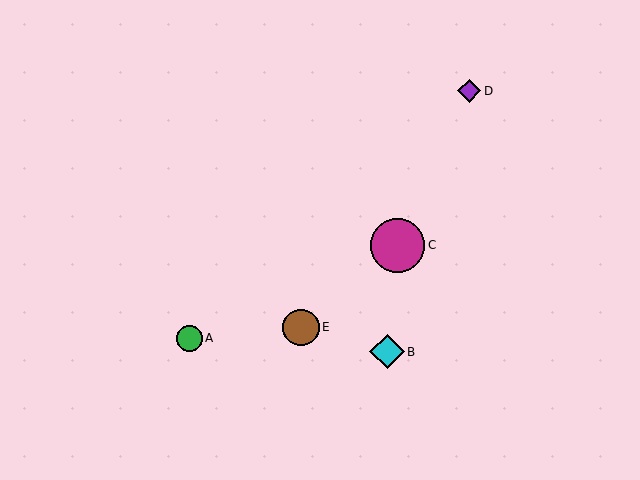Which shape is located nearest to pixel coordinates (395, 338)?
The cyan diamond (labeled B) at (387, 352) is nearest to that location.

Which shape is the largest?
The magenta circle (labeled C) is the largest.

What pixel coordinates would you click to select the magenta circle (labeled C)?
Click at (398, 245) to select the magenta circle C.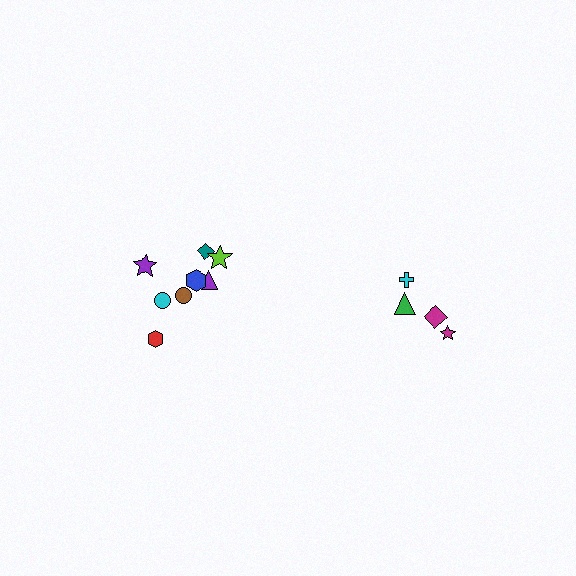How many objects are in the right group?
There are 4 objects.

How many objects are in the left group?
There are 8 objects.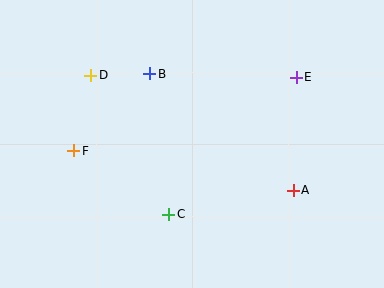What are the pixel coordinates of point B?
Point B is at (150, 74).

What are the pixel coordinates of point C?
Point C is at (169, 214).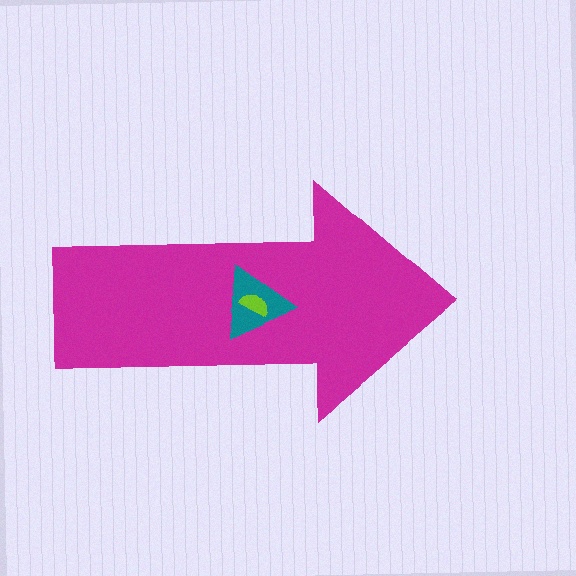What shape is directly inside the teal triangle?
The lime semicircle.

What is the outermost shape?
The magenta arrow.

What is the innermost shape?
The lime semicircle.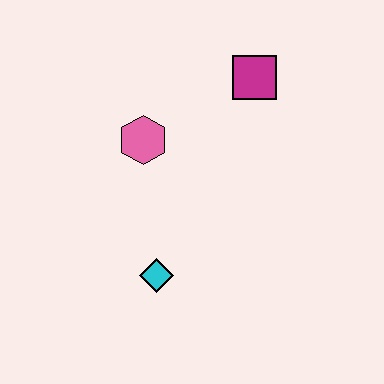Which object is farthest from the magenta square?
The cyan diamond is farthest from the magenta square.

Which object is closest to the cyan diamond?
The pink hexagon is closest to the cyan diamond.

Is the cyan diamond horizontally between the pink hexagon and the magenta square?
Yes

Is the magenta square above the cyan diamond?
Yes